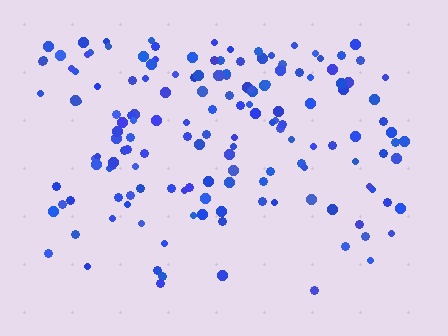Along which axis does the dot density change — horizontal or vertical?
Vertical.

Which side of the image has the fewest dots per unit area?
The bottom.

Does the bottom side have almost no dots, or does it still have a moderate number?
Still a moderate number, just noticeably fewer than the top.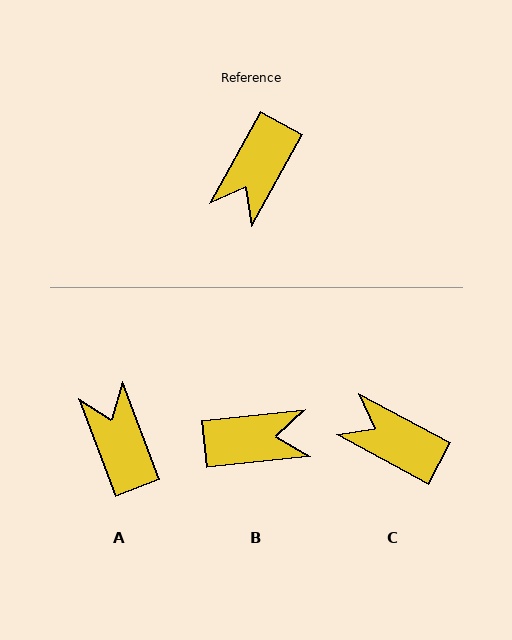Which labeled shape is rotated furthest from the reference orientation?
A, about 130 degrees away.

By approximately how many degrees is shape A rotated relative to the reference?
Approximately 130 degrees clockwise.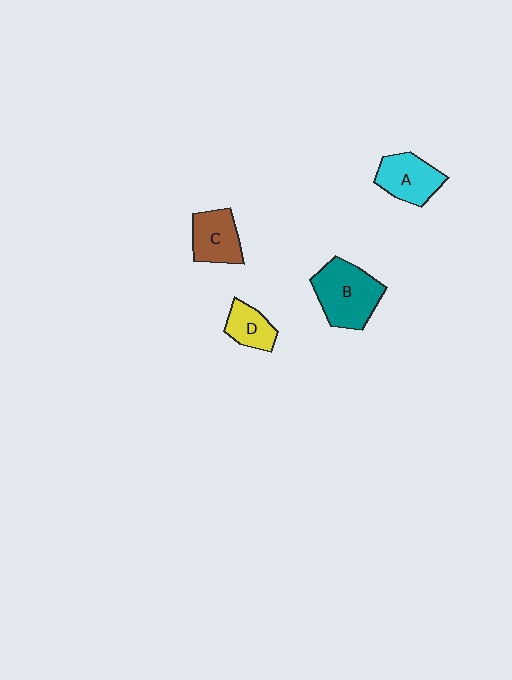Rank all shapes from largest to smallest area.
From largest to smallest: B (teal), A (cyan), C (brown), D (yellow).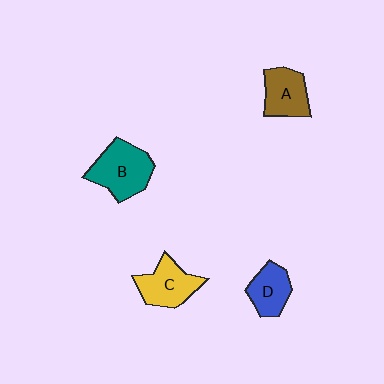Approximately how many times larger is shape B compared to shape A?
Approximately 1.3 times.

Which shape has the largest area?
Shape B (teal).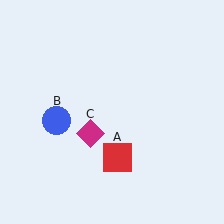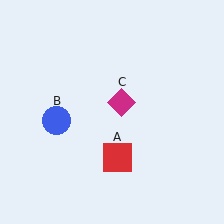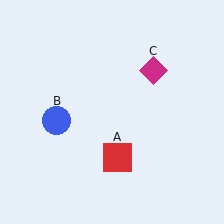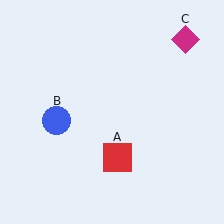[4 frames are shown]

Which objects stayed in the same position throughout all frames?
Red square (object A) and blue circle (object B) remained stationary.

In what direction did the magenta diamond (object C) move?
The magenta diamond (object C) moved up and to the right.